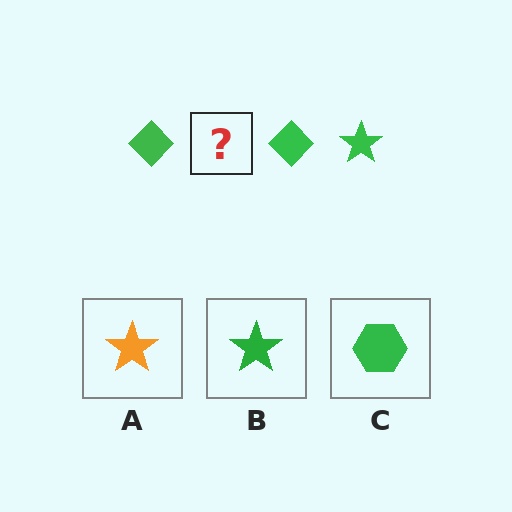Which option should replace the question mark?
Option B.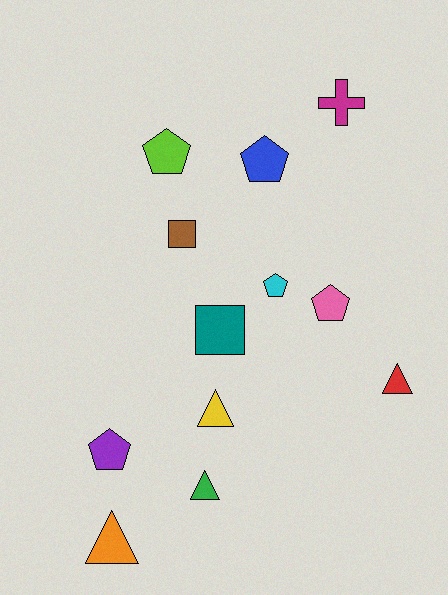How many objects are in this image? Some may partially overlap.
There are 12 objects.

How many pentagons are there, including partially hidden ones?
There are 5 pentagons.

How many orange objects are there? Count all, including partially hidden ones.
There is 1 orange object.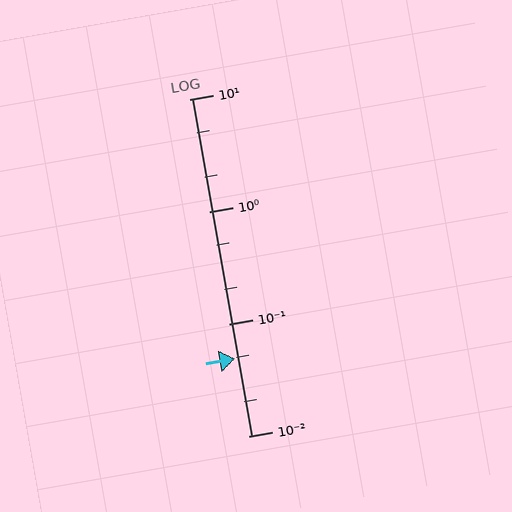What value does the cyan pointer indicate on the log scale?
The pointer indicates approximately 0.049.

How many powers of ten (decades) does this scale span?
The scale spans 3 decades, from 0.01 to 10.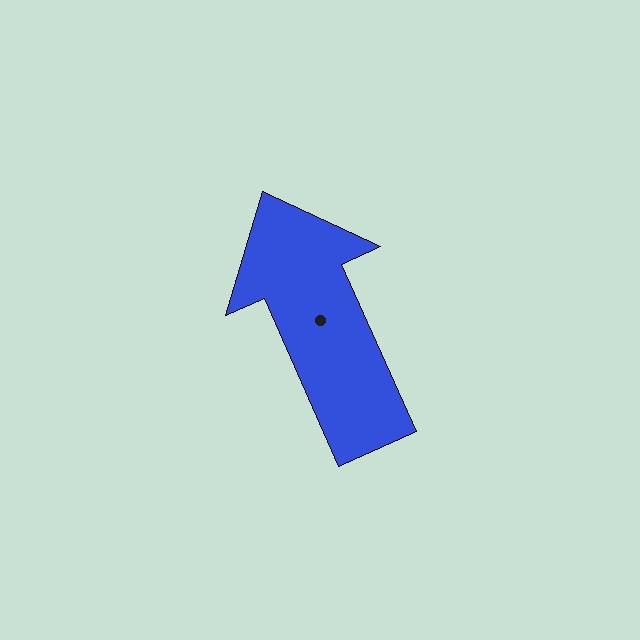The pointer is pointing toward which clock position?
Roughly 11 o'clock.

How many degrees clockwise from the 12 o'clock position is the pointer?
Approximately 336 degrees.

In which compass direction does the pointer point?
Northwest.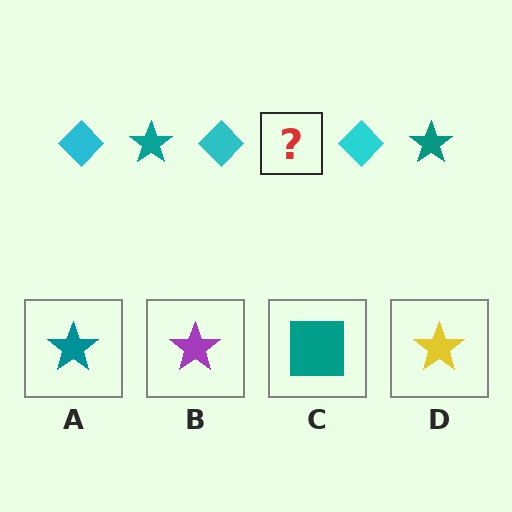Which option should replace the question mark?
Option A.